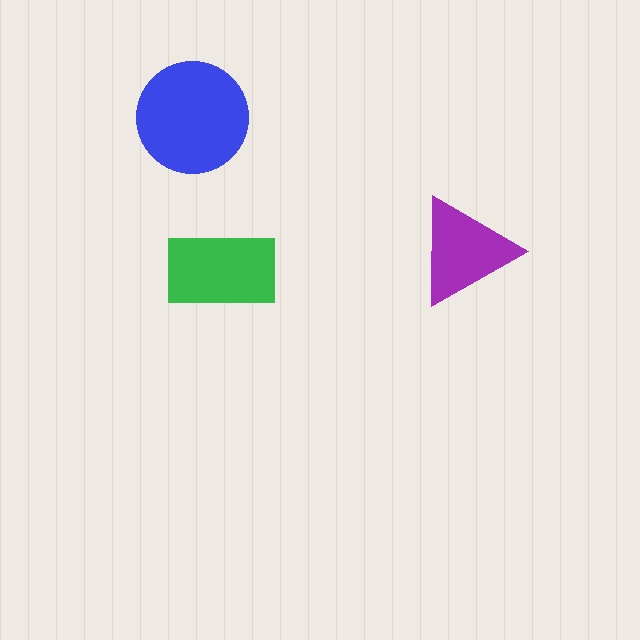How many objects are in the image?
There are 3 objects in the image.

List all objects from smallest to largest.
The purple triangle, the green rectangle, the blue circle.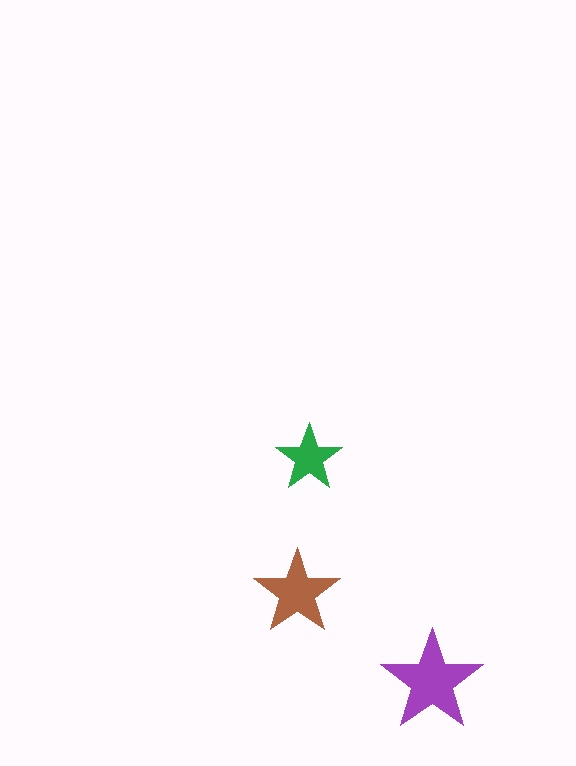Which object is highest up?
The green star is topmost.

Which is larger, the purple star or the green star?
The purple one.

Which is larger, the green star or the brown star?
The brown one.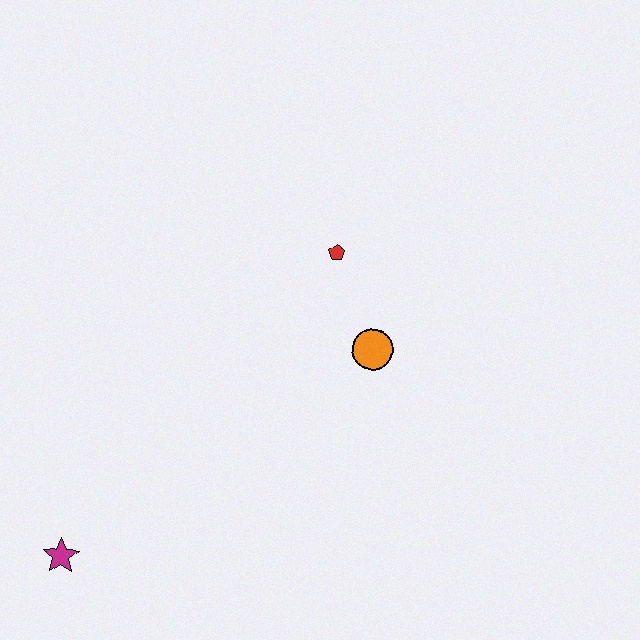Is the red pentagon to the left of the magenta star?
No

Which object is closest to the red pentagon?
The orange circle is closest to the red pentagon.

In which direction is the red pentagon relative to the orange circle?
The red pentagon is above the orange circle.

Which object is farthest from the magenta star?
The red pentagon is farthest from the magenta star.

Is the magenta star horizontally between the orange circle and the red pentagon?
No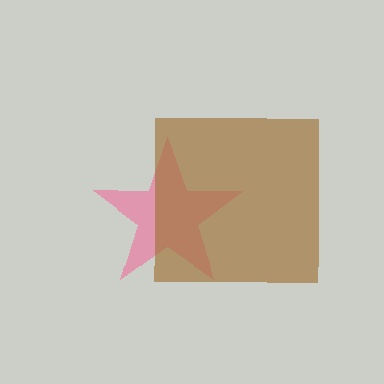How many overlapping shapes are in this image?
There are 2 overlapping shapes in the image.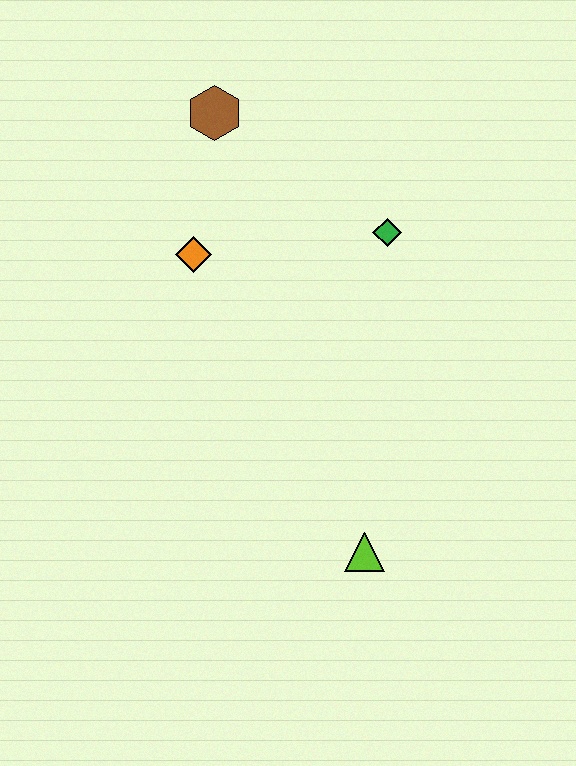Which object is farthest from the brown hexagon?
The lime triangle is farthest from the brown hexagon.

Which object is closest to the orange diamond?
The brown hexagon is closest to the orange diamond.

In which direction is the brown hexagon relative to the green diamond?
The brown hexagon is to the left of the green diamond.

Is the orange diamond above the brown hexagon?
No